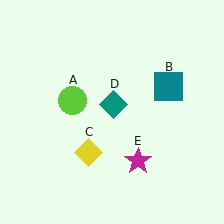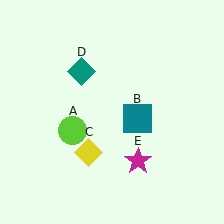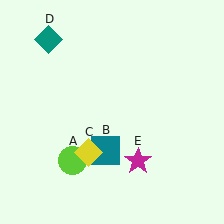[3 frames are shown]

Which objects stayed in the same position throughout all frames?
Yellow diamond (object C) and magenta star (object E) remained stationary.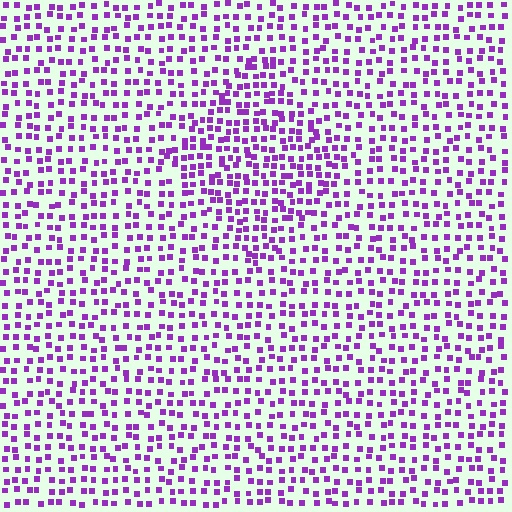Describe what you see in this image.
The image contains small purple elements arranged at two different densities. A diamond-shaped region is visible where the elements are more densely packed than the surrounding area.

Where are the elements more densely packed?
The elements are more densely packed inside the diamond boundary.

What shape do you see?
I see a diamond.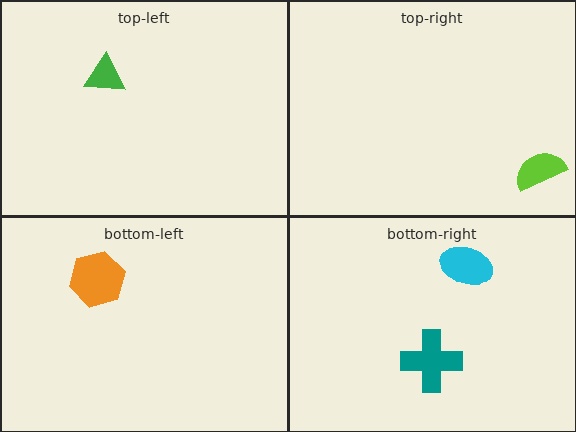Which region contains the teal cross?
The bottom-right region.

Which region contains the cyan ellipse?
The bottom-right region.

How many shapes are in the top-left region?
1.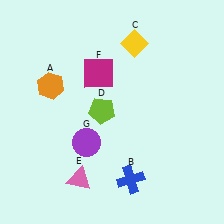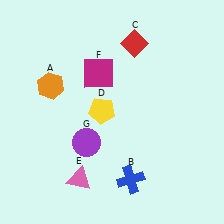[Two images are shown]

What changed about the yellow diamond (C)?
In Image 1, C is yellow. In Image 2, it changed to red.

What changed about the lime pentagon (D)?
In Image 1, D is lime. In Image 2, it changed to yellow.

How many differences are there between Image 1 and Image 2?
There are 2 differences between the two images.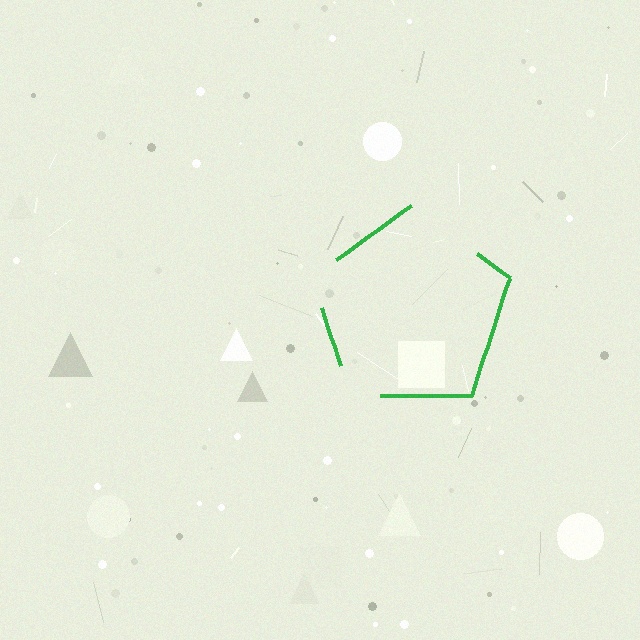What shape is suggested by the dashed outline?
The dashed outline suggests a pentagon.